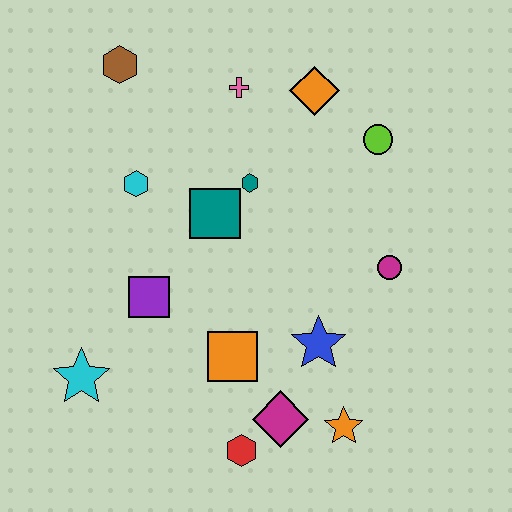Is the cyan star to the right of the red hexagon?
No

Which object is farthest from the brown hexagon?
The orange star is farthest from the brown hexagon.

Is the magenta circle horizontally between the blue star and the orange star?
No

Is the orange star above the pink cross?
No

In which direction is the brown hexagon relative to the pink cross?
The brown hexagon is to the left of the pink cross.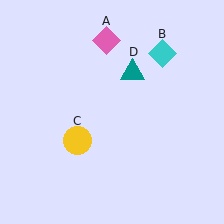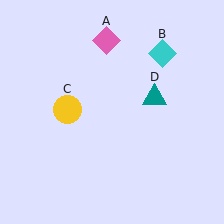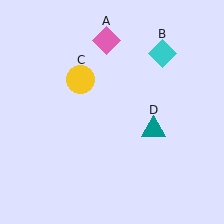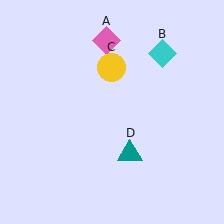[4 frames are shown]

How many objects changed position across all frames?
2 objects changed position: yellow circle (object C), teal triangle (object D).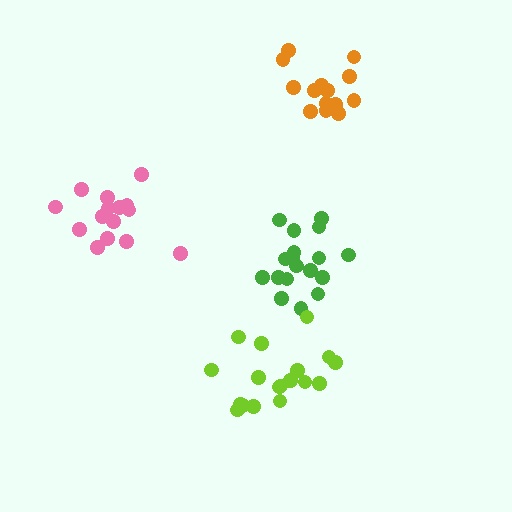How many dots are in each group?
Group 1: 18 dots, Group 2: 16 dots, Group 3: 14 dots, Group 4: 18 dots (66 total).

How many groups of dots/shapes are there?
There are 4 groups.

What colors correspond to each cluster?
The clusters are colored: green, pink, orange, lime.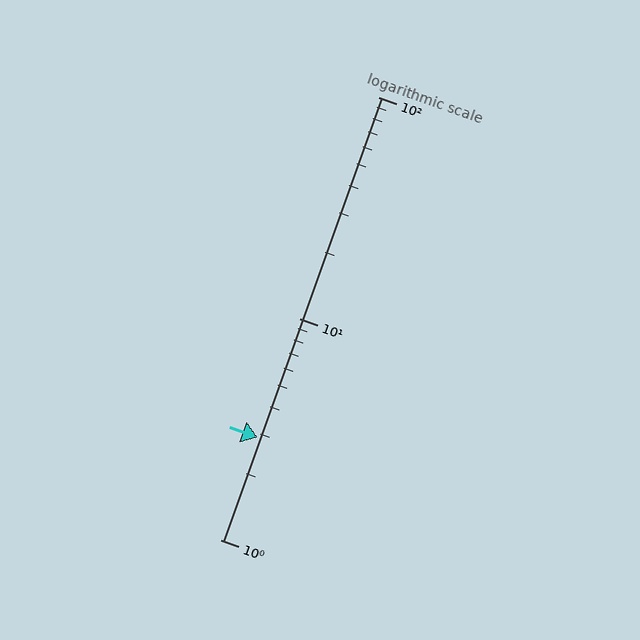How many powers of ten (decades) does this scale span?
The scale spans 2 decades, from 1 to 100.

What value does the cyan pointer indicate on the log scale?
The pointer indicates approximately 2.9.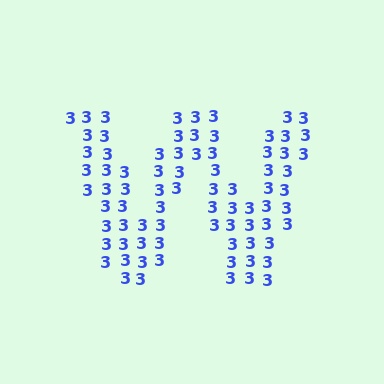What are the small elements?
The small elements are digit 3's.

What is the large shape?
The large shape is the letter W.